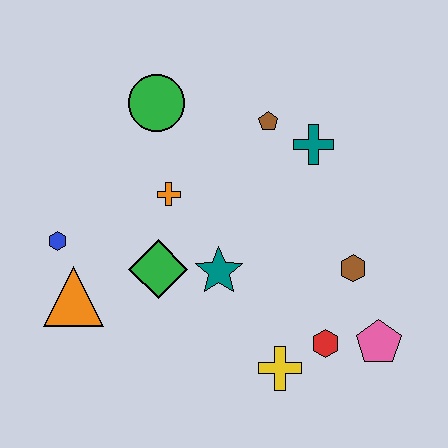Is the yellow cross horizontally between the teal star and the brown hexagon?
Yes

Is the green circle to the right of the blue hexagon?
Yes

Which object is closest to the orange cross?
The green diamond is closest to the orange cross.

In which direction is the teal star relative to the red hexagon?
The teal star is to the left of the red hexagon.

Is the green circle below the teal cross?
No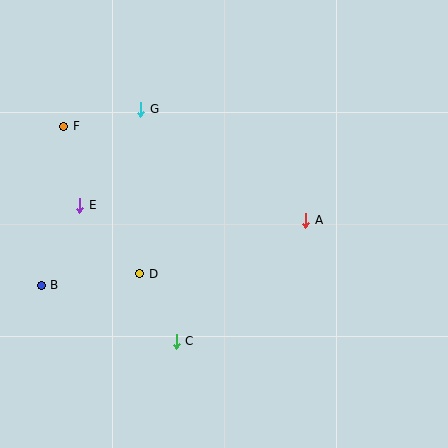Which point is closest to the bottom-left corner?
Point B is closest to the bottom-left corner.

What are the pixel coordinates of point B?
Point B is at (41, 285).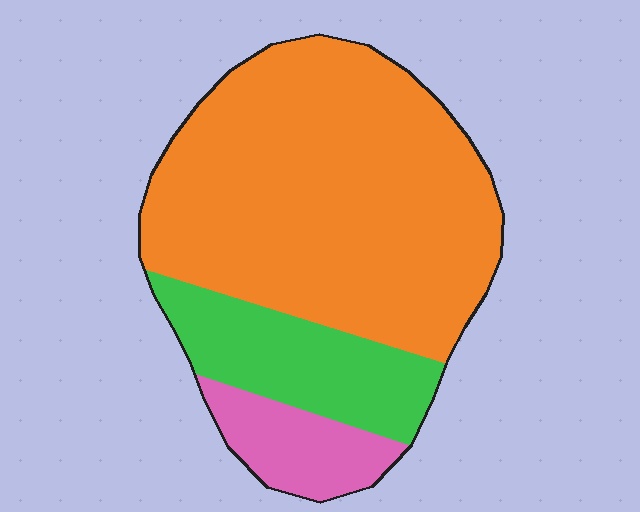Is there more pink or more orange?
Orange.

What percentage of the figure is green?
Green takes up between a sixth and a third of the figure.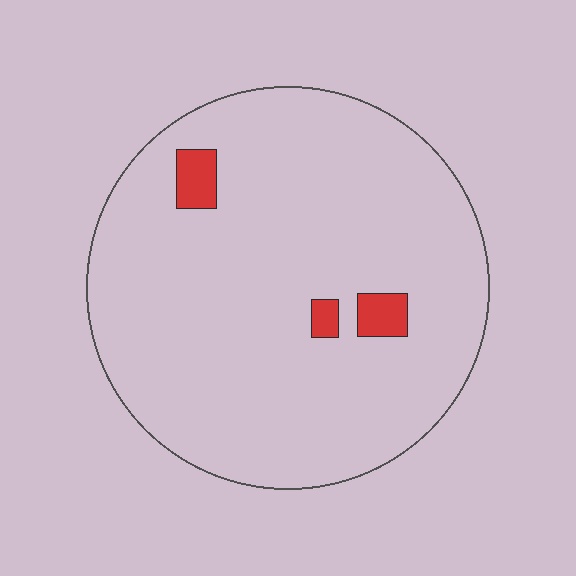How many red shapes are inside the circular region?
3.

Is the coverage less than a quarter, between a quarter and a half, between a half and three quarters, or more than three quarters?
Less than a quarter.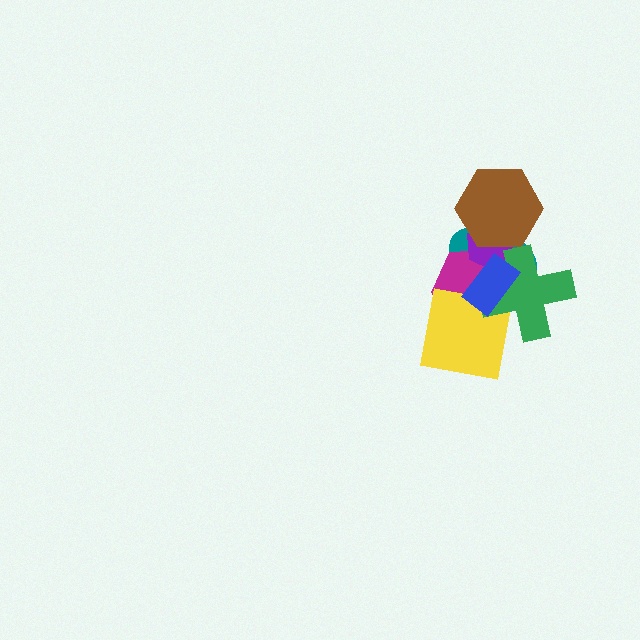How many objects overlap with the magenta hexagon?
5 objects overlap with the magenta hexagon.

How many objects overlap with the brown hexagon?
2 objects overlap with the brown hexagon.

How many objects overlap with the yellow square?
3 objects overlap with the yellow square.